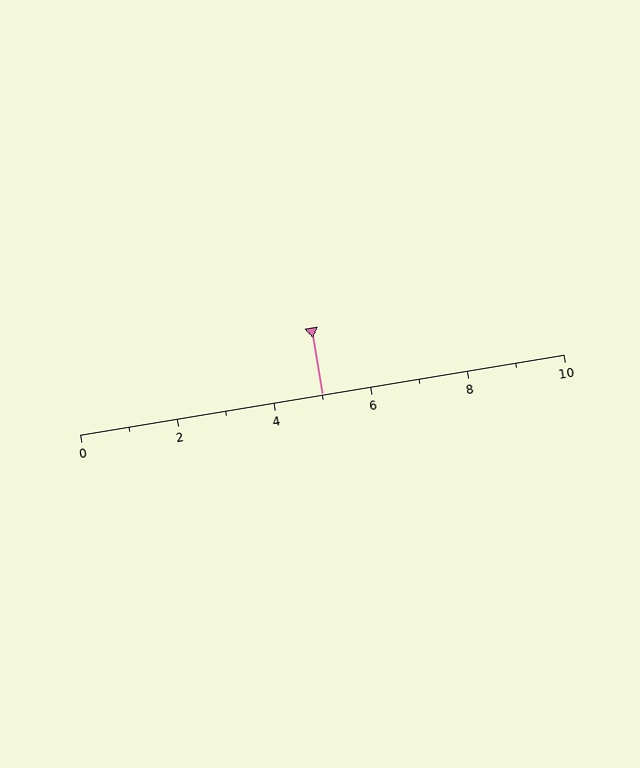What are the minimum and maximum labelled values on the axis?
The axis runs from 0 to 10.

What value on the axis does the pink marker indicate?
The marker indicates approximately 5.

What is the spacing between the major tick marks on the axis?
The major ticks are spaced 2 apart.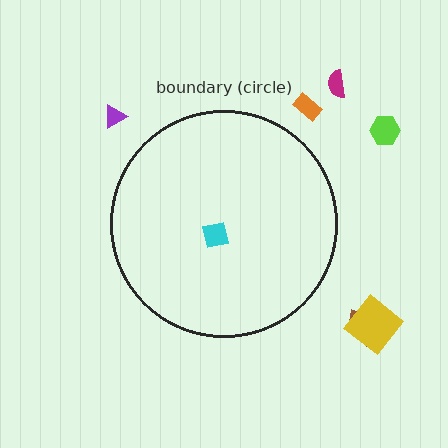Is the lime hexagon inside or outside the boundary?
Outside.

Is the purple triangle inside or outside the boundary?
Outside.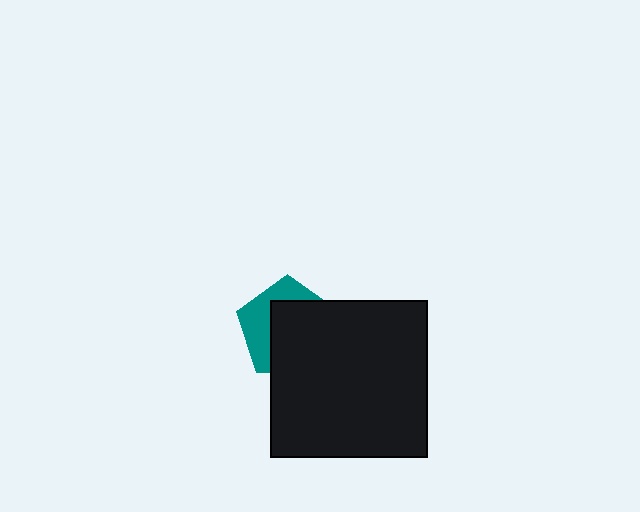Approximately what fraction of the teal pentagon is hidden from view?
Roughly 63% of the teal pentagon is hidden behind the black square.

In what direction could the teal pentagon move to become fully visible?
The teal pentagon could move toward the upper-left. That would shift it out from behind the black square entirely.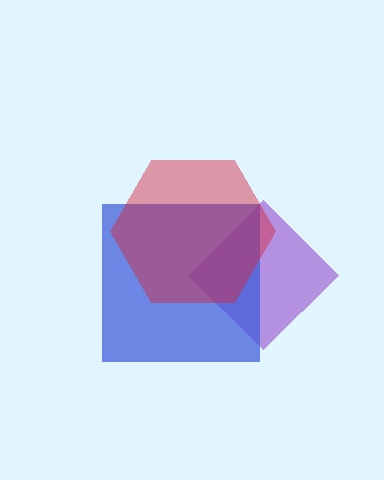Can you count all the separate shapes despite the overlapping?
Yes, there are 3 separate shapes.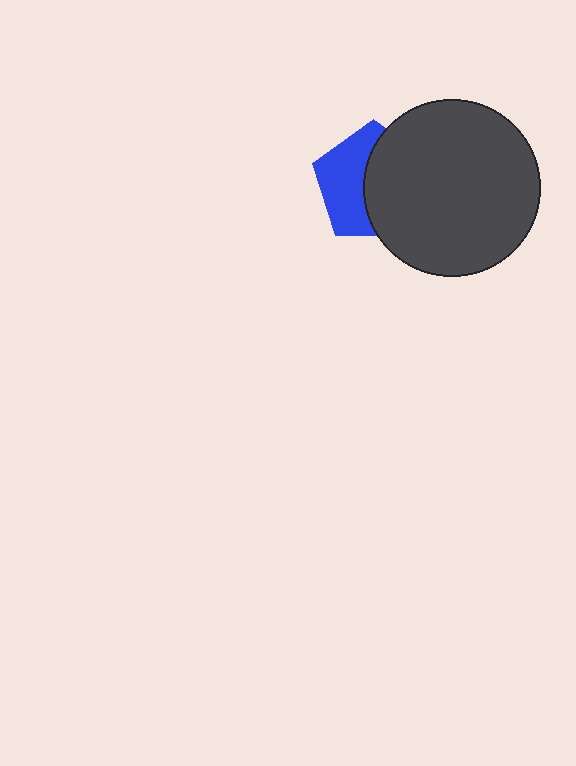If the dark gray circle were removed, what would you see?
You would see the complete blue pentagon.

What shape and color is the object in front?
The object in front is a dark gray circle.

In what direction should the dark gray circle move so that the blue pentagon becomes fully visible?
The dark gray circle should move right. That is the shortest direction to clear the overlap and leave the blue pentagon fully visible.